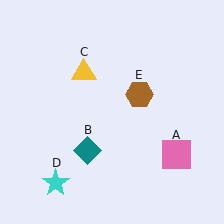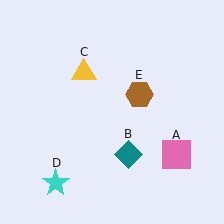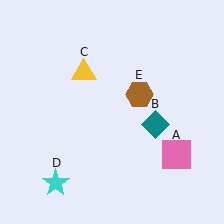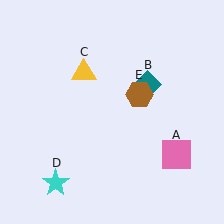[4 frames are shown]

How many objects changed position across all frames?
1 object changed position: teal diamond (object B).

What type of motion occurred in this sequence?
The teal diamond (object B) rotated counterclockwise around the center of the scene.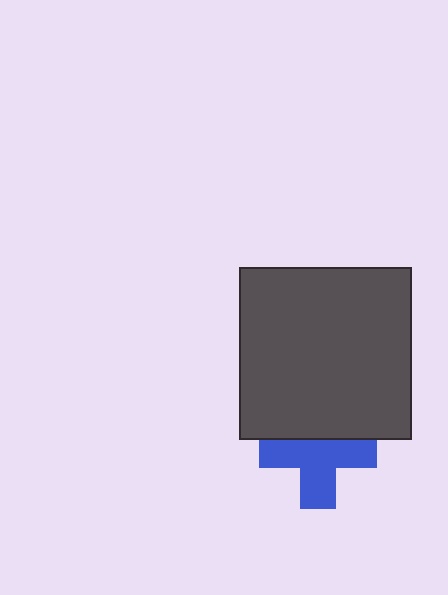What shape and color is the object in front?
The object in front is a dark gray square.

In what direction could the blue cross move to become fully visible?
The blue cross could move down. That would shift it out from behind the dark gray square entirely.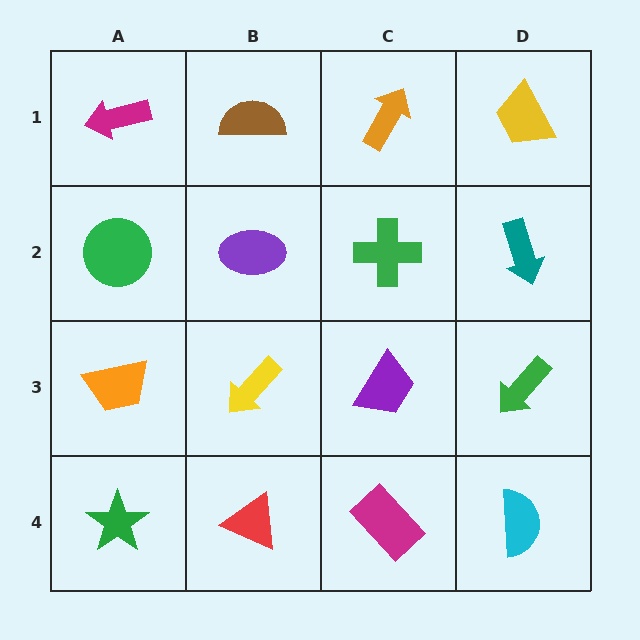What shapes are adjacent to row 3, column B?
A purple ellipse (row 2, column B), a red triangle (row 4, column B), an orange trapezoid (row 3, column A), a purple trapezoid (row 3, column C).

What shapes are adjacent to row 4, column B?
A yellow arrow (row 3, column B), a green star (row 4, column A), a magenta rectangle (row 4, column C).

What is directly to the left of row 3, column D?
A purple trapezoid.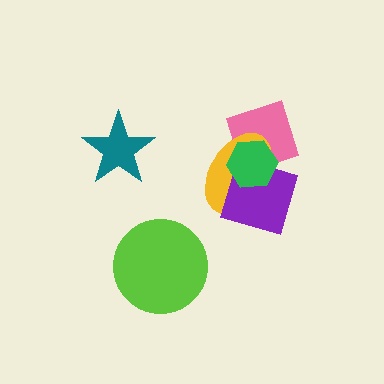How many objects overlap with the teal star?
0 objects overlap with the teal star.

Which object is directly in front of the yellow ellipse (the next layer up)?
The purple diamond is directly in front of the yellow ellipse.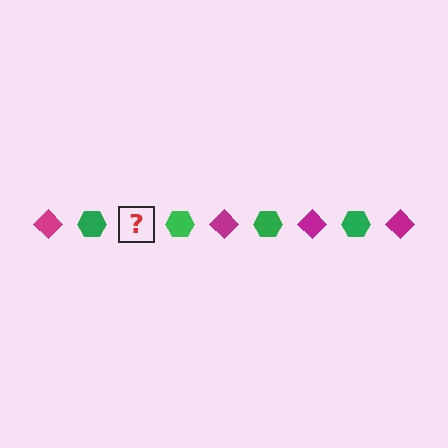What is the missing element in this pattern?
The missing element is a magenta diamond.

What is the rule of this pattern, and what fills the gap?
The rule is that the pattern alternates between magenta diamond and green hexagon. The gap should be filled with a magenta diamond.